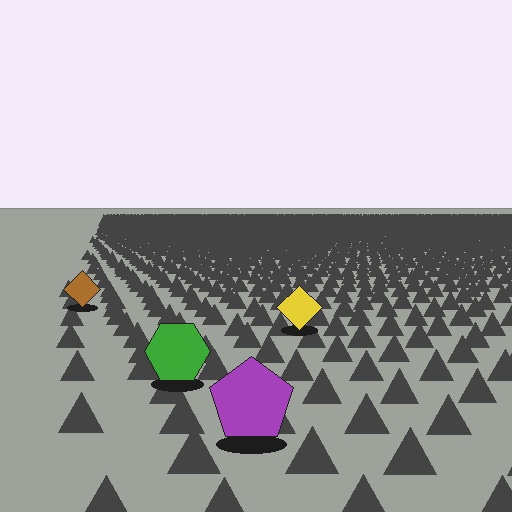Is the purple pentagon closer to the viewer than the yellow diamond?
Yes. The purple pentagon is closer — you can tell from the texture gradient: the ground texture is coarser near it.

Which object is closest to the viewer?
The purple pentagon is closest. The texture marks near it are larger and more spread out.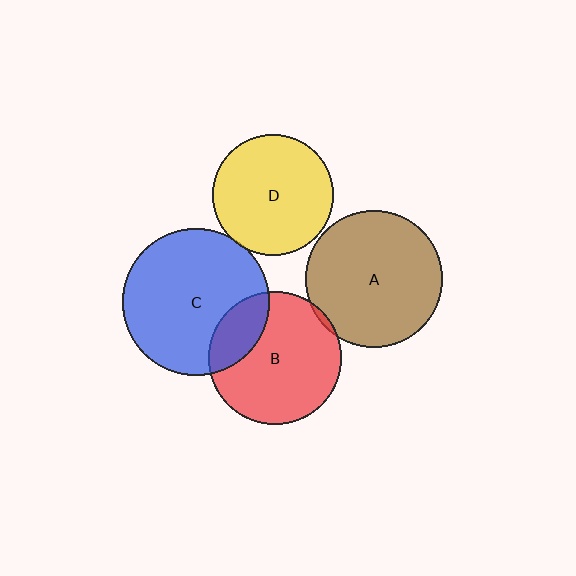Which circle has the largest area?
Circle C (blue).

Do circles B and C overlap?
Yes.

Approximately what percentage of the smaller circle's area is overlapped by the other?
Approximately 20%.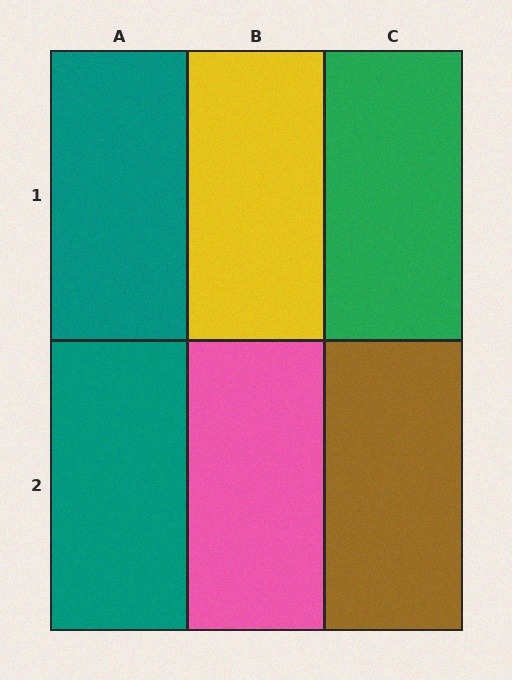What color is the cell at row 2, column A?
Teal.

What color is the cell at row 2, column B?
Pink.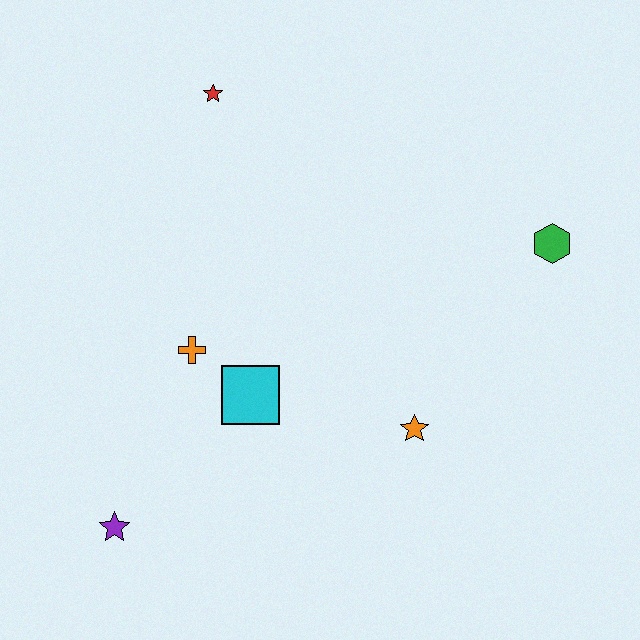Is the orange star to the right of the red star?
Yes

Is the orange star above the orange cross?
No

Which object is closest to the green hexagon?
The orange star is closest to the green hexagon.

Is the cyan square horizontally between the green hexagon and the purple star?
Yes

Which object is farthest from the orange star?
The red star is farthest from the orange star.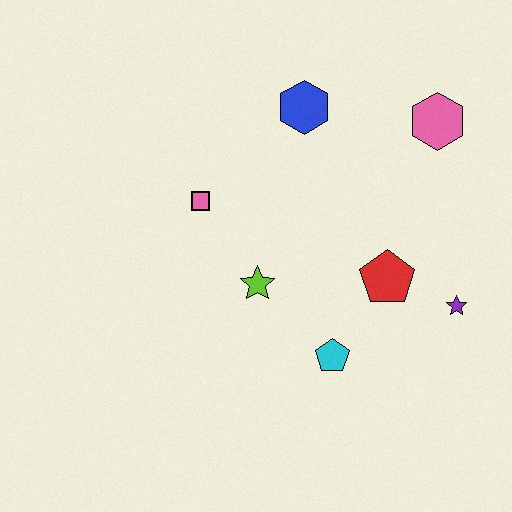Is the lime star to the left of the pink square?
No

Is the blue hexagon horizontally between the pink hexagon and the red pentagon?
No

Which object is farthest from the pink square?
The purple star is farthest from the pink square.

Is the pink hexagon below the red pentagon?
No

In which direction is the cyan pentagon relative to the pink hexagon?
The cyan pentagon is below the pink hexagon.